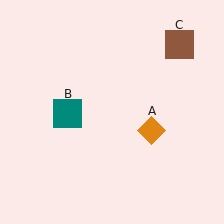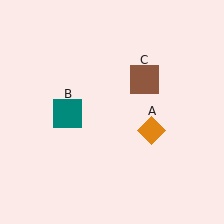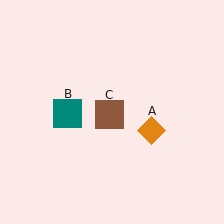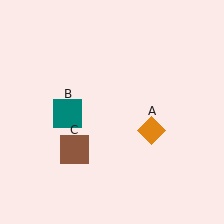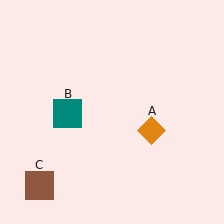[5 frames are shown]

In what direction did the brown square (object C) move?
The brown square (object C) moved down and to the left.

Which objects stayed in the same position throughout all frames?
Orange diamond (object A) and teal square (object B) remained stationary.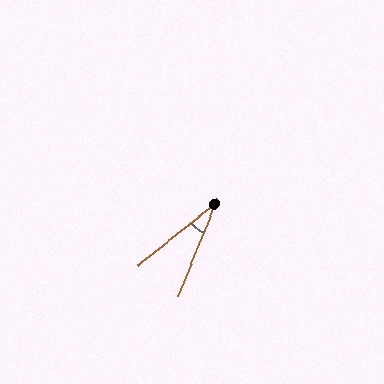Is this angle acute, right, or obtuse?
It is acute.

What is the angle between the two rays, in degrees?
Approximately 29 degrees.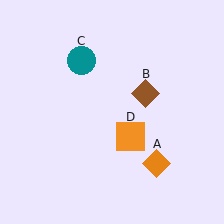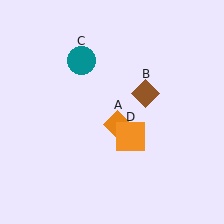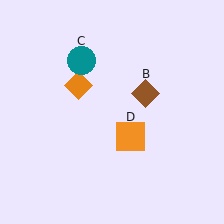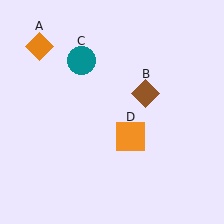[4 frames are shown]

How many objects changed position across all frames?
1 object changed position: orange diamond (object A).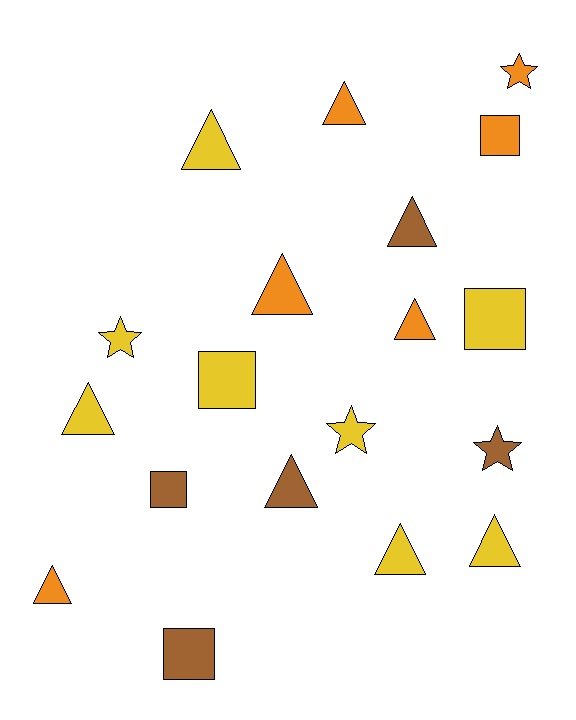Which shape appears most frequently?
Triangle, with 10 objects.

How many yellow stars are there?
There are 2 yellow stars.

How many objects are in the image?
There are 19 objects.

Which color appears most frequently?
Yellow, with 8 objects.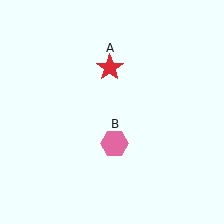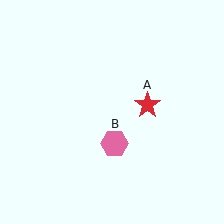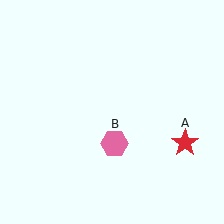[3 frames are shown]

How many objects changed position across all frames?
1 object changed position: red star (object A).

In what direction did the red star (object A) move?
The red star (object A) moved down and to the right.